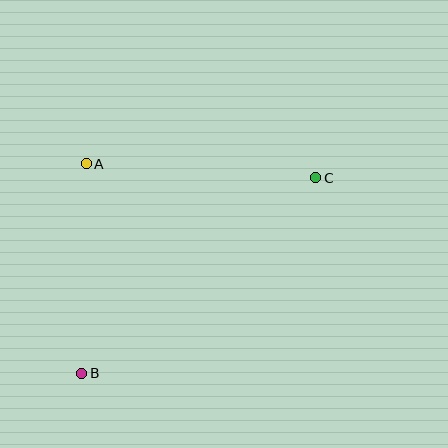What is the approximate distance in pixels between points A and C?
The distance between A and C is approximately 230 pixels.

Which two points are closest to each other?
Points A and B are closest to each other.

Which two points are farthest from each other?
Points B and C are farthest from each other.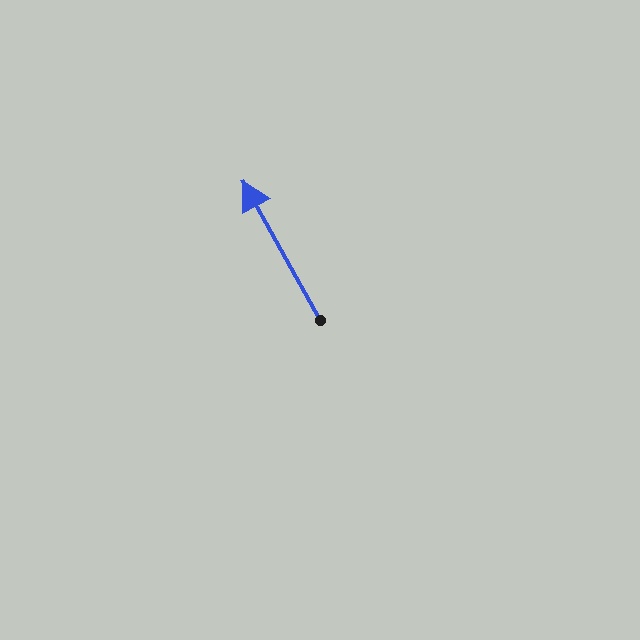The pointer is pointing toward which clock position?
Roughly 11 o'clock.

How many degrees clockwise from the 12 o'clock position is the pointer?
Approximately 331 degrees.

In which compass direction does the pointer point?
Northwest.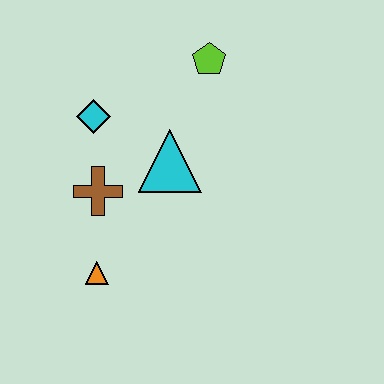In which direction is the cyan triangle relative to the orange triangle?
The cyan triangle is above the orange triangle.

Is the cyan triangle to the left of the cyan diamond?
No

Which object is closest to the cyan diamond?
The brown cross is closest to the cyan diamond.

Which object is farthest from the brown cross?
The lime pentagon is farthest from the brown cross.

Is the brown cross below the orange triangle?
No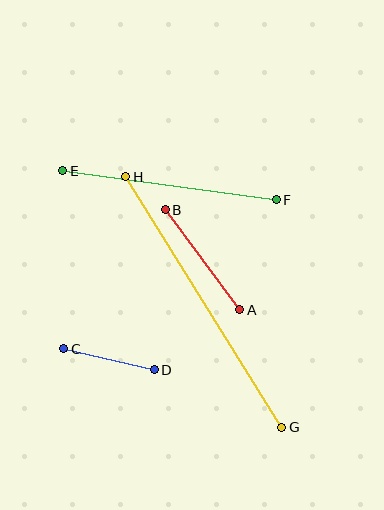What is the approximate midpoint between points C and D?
The midpoint is at approximately (109, 359) pixels.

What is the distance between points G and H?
The distance is approximately 295 pixels.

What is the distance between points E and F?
The distance is approximately 216 pixels.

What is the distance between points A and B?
The distance is approximately 125 pixels.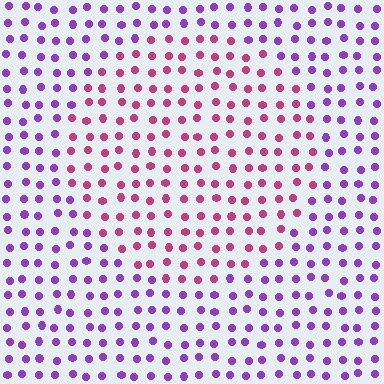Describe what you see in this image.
The image is filled with small purple elements in a uniform arrangement. A circle-shaped region is visible where the elements are tinted to a slightly different hue, forming a subtle color boundary.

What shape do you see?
I see a circle.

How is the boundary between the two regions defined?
The boundary is defined purely by a slight shift in hue (about 50 degrees). Spacing, size, and orientation are identical on both sides.